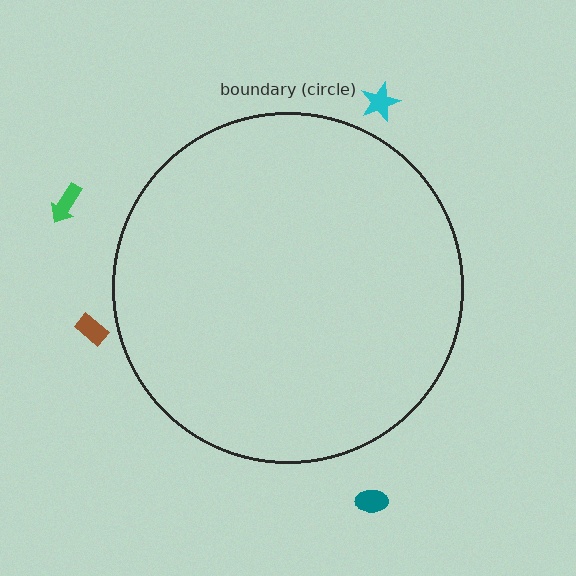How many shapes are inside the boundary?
0 inside, 4 outside.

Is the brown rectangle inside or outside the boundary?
Outside.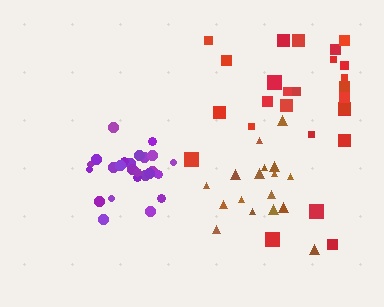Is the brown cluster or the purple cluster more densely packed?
Purple.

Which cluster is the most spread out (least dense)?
Red.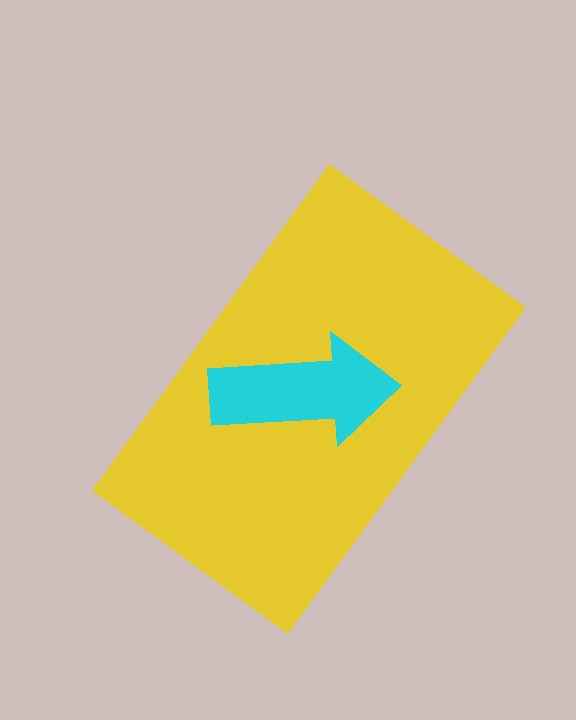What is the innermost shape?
The cyan arrow.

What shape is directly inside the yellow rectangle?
The cyan arrow.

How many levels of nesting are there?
2.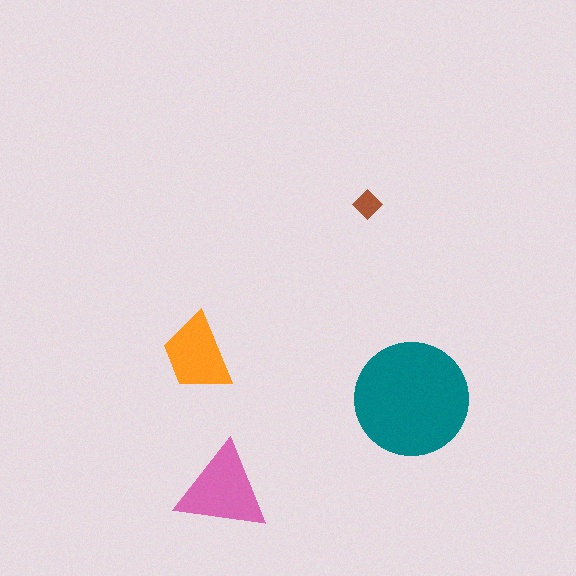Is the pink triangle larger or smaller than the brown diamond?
Larger.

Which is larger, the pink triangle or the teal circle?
The teal circle.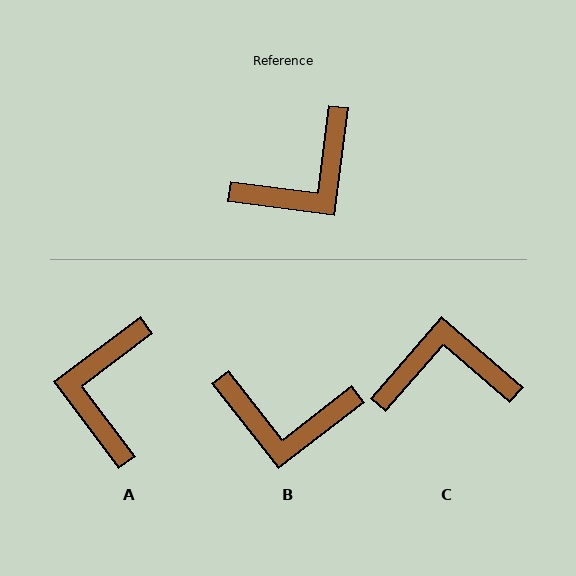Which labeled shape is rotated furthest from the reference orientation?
C, about 146 degrees away.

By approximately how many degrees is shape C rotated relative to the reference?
Approximately 146 degrees counter-clockwise.